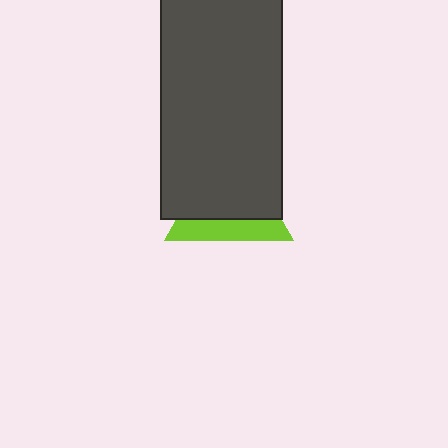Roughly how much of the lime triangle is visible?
A small part of it is visible (roughly 35%).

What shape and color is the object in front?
The object in front is a dark gray rectangle.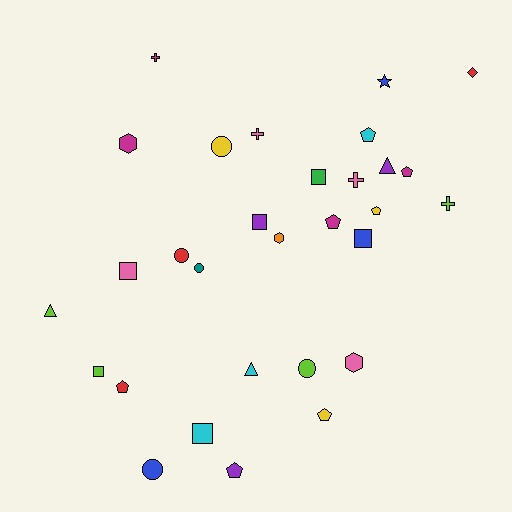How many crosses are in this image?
There are 4 crosses.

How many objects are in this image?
There are 30 objects.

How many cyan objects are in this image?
There are 3 cyan objects.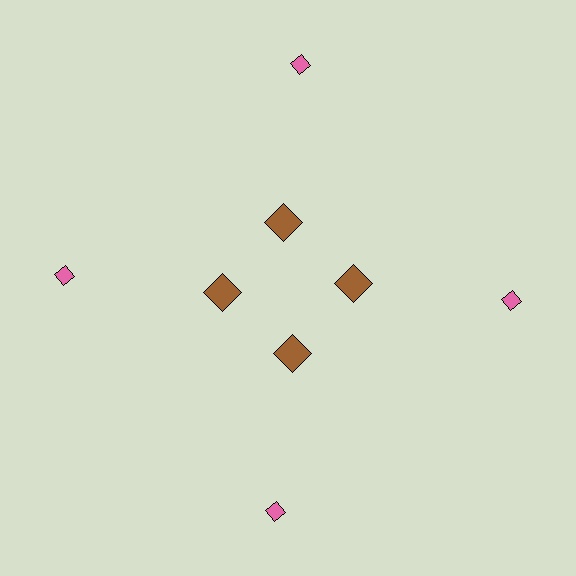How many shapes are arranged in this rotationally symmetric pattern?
There are 8 shapes, arranged in 4 groups of 2.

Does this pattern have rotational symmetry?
Yes, this pattern has 4-fold rotational symmetry. It looks the same after rotating 90 degrees around the center.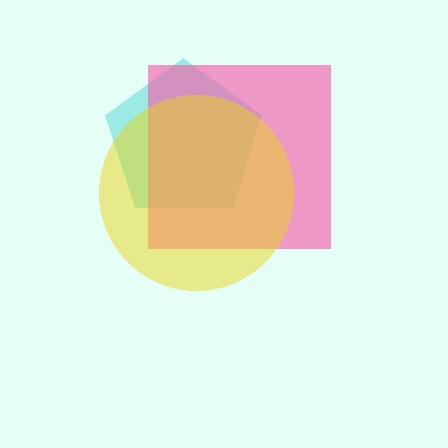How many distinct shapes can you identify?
There are 3 distinct shapes: a cyan pentagon, a pink square, a yellow circle.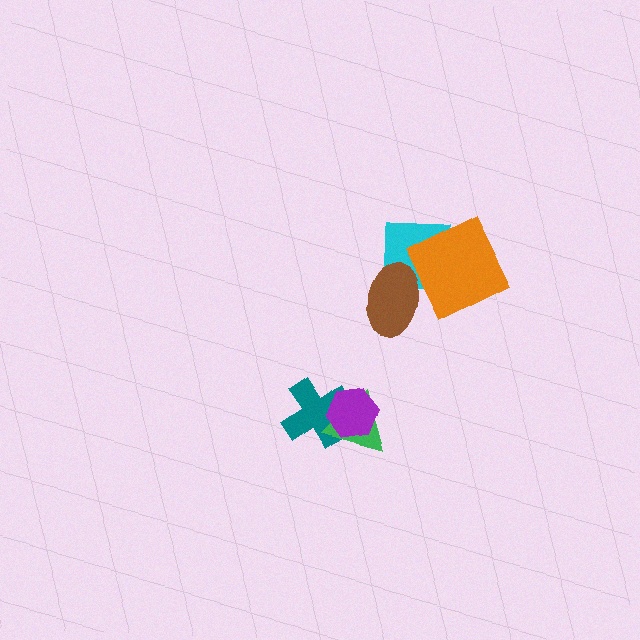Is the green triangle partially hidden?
Yes, it is partially covered by another shape.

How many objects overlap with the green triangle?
2 objects overlap with the green triangle.